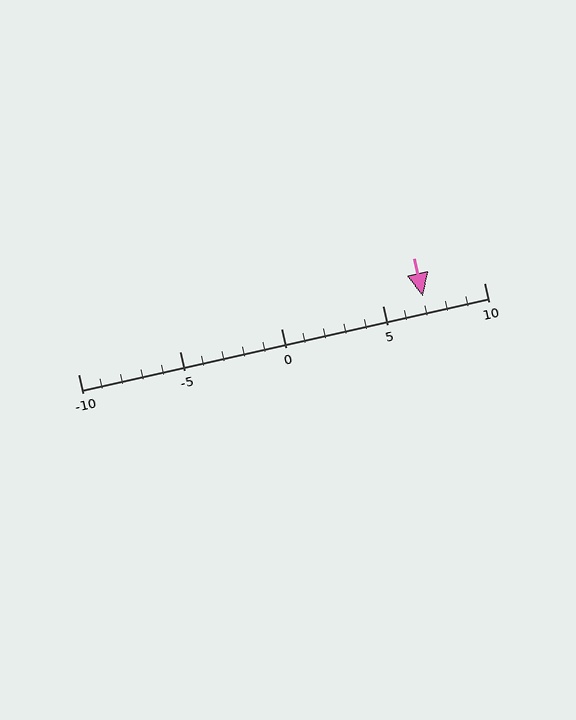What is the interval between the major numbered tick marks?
The major tick marks are spaced 5 units apart.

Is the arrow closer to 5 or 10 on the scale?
The arrow is closer to 5.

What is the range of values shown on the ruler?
The ruler shows values from -10 to 10.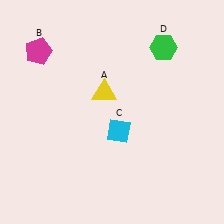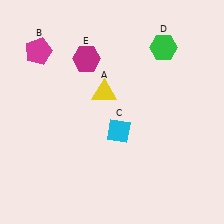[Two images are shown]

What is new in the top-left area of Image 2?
A magenta hexagon (E) was added in the top-left area of Image 2.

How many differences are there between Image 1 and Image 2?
There is 1 difference between the two images.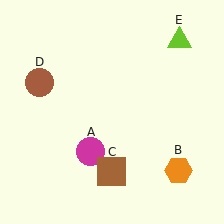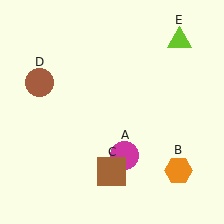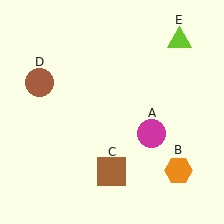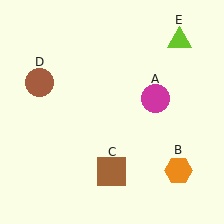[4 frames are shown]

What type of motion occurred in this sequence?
The magenta circle (object A) rotated counterclockwise around the center of the scene.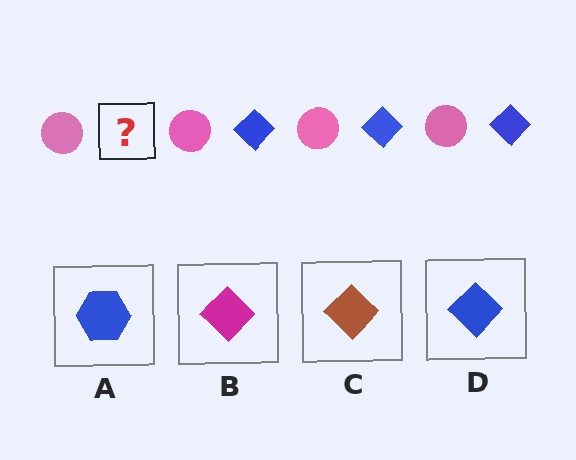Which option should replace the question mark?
Option D.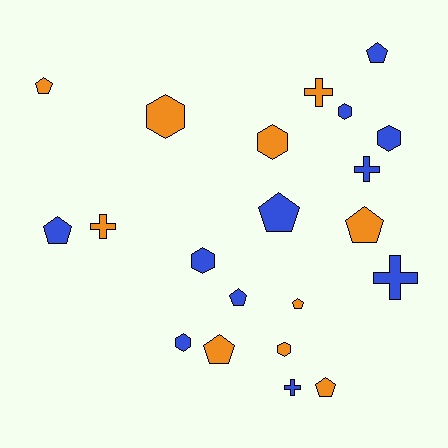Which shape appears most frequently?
Pentagon, with 9 objects.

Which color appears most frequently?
Blue, with 11 objects.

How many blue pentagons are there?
There are 4 blue pentagons.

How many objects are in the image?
There are 21 objects.